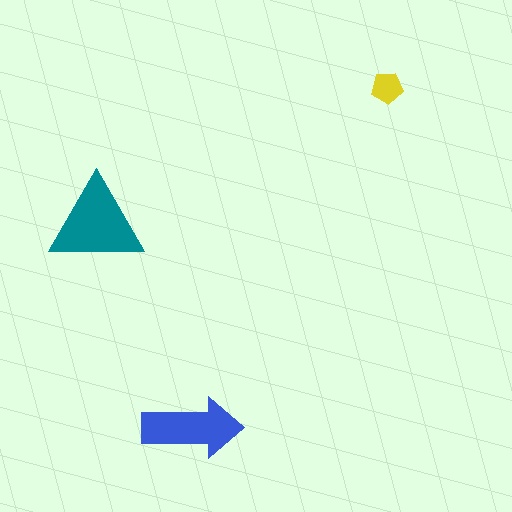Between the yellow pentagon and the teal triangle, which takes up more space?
The teal triangle.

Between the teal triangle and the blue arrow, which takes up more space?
The teal triangle.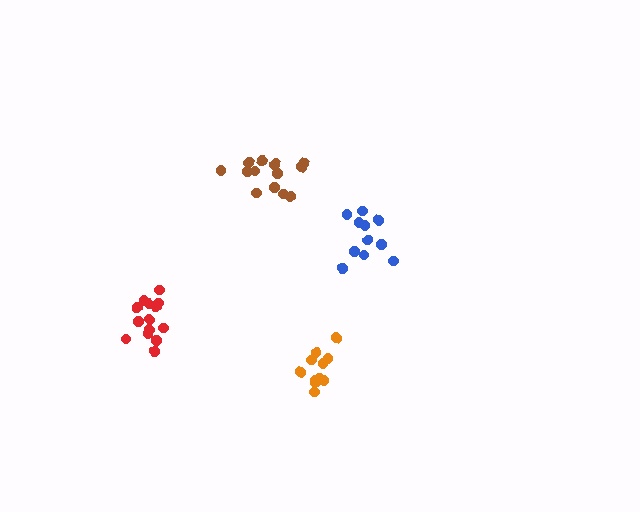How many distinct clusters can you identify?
There are 4 distinct clusters.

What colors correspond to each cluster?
The clusters are colored: brown, blue, orange, red.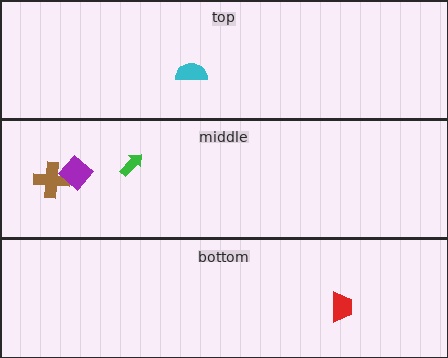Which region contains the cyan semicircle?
The top region.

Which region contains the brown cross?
The middle region.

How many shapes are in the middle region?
3.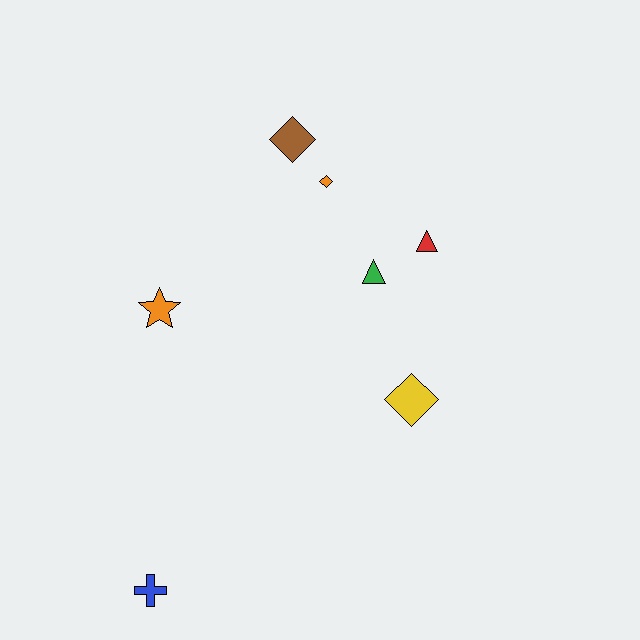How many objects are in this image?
There are 7 objects.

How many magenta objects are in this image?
There are no magenta objects.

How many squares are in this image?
There are no squares.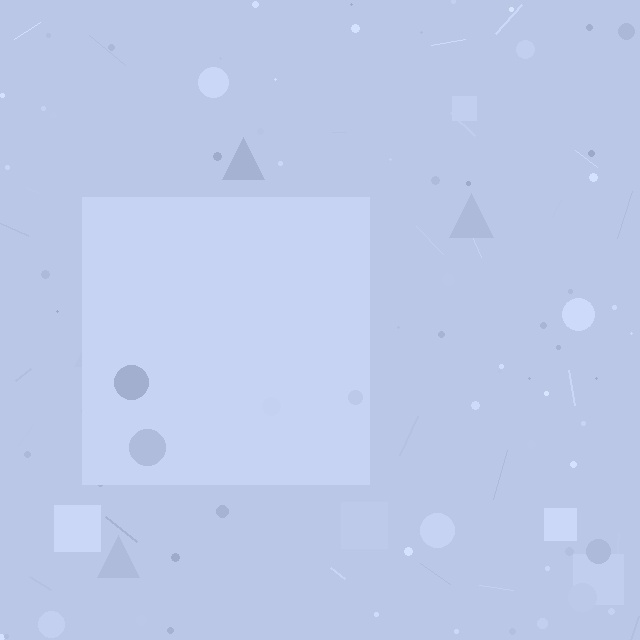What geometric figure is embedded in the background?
A square is embedded in the background.